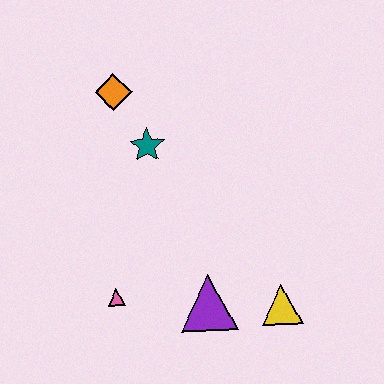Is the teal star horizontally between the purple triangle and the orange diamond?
Yes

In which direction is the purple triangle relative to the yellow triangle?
The purple triangle is to the left of the yellow triangle.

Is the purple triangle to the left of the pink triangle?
No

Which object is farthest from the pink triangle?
The orange diamond is farthest from the pink triangle.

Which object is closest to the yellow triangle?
The purple triangle is closest to the yellow triangle.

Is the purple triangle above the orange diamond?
No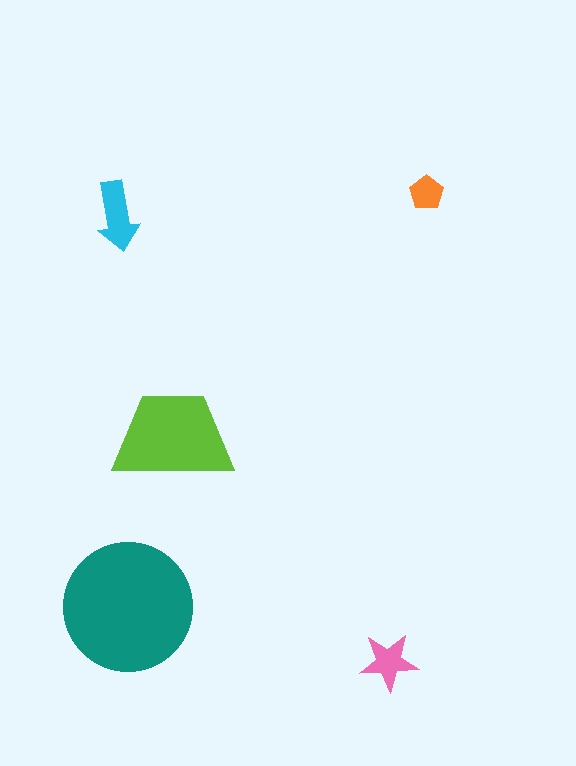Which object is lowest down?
The pink star is bottommost.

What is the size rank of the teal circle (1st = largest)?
1st.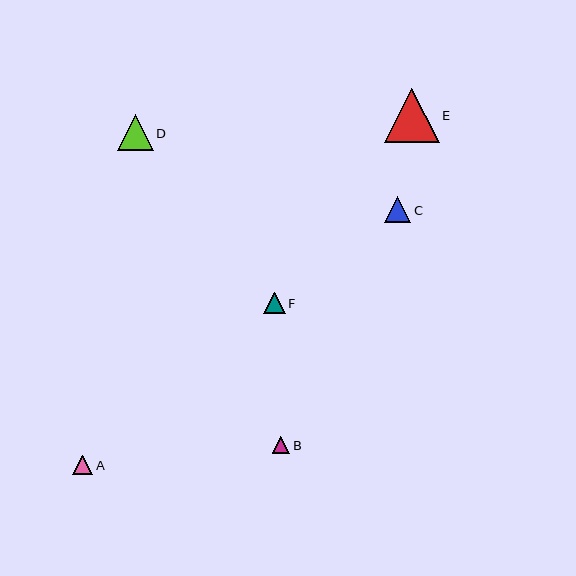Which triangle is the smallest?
Triangle B is the smallest with a size of approximately 17 pixels.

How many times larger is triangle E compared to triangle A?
Triangle E is approximately 2.8 times the size of triangle A.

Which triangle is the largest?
Triangle E is the largest with a size of approximately 55 pixels.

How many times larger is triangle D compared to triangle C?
Triangle D is approximately 1.3 times the size of triangle C.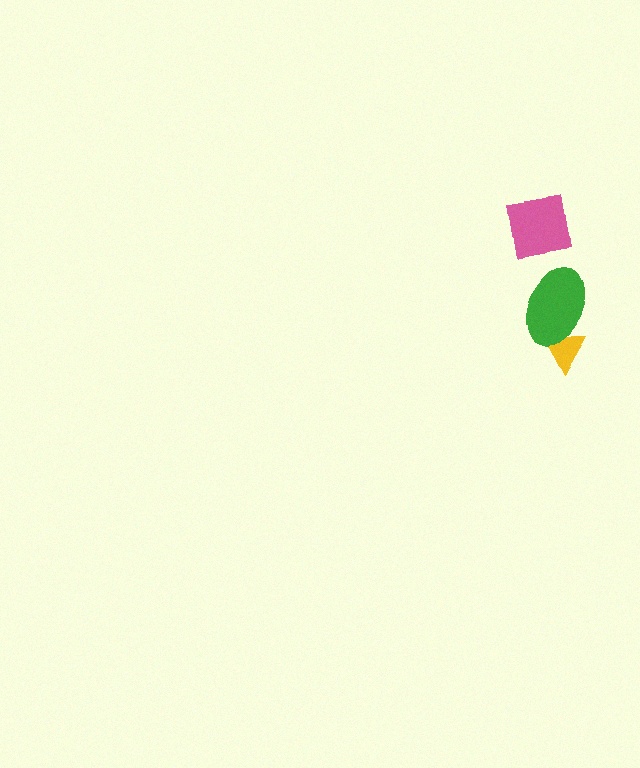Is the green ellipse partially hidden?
No, no other shape covers it.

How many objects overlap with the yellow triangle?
1 object overlaps with the yellow triangle.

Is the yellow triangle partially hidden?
Yes, it is partially covered by another shape.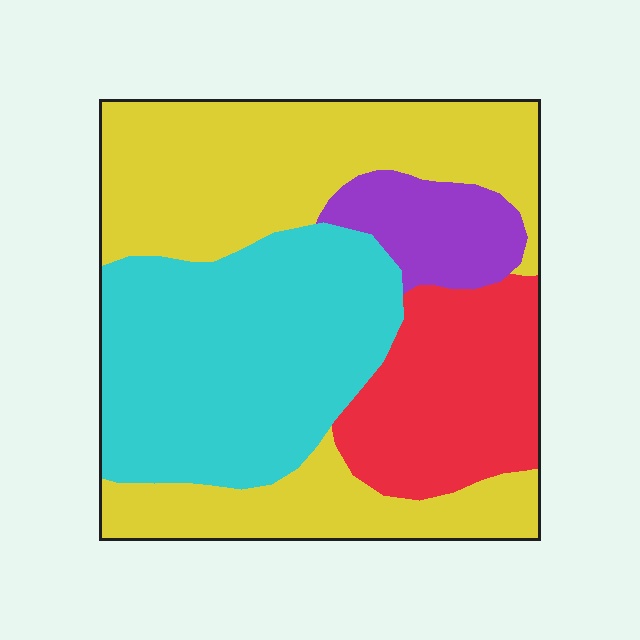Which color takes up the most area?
Yellow, at roughly 40%.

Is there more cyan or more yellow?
Yellow.